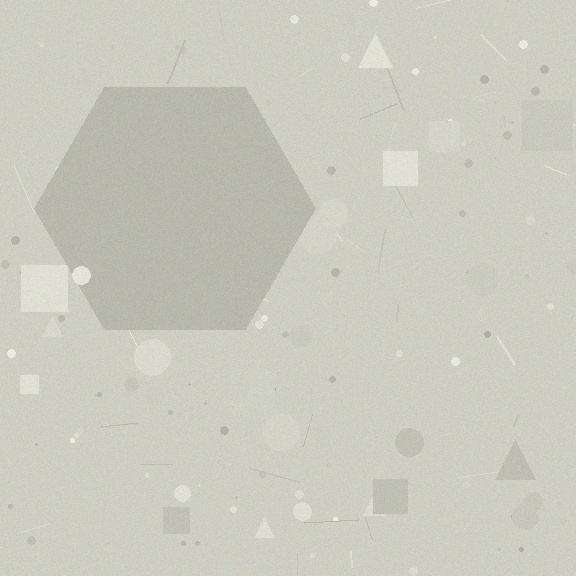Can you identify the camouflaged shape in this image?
The camouflaged shape is a hexagon.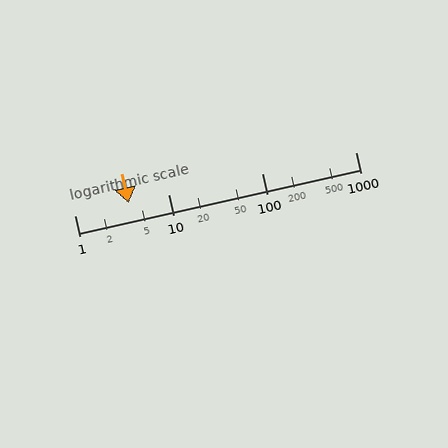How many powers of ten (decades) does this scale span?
The scale spans 3 decades, from 1 to 1000.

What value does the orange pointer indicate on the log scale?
The pointer indicates approximately 3.8.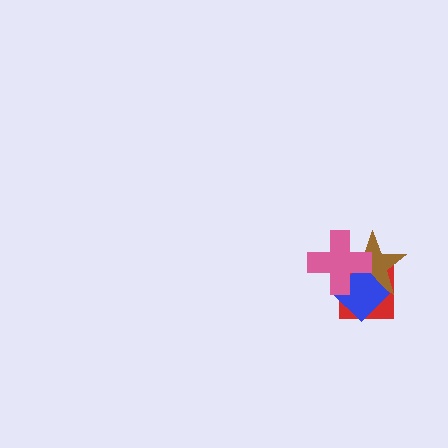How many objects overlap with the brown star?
3 objects overlap with the brown star.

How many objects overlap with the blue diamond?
3 objects overlap with the blue diamond.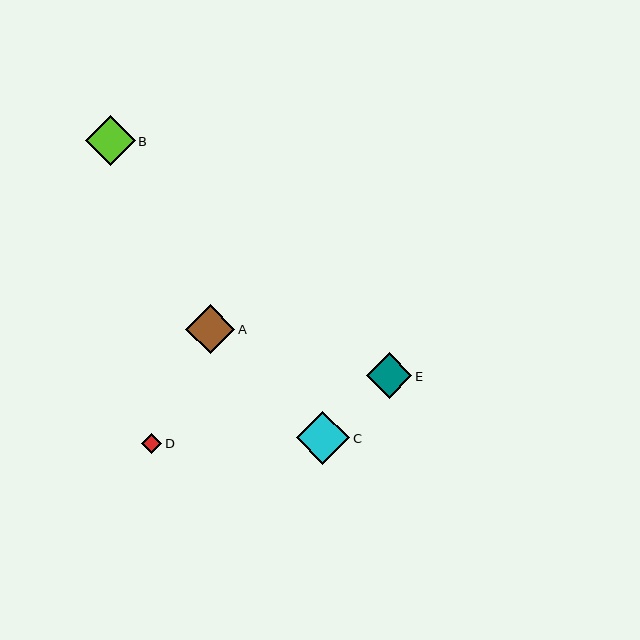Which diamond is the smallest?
Diamond D is the smallest with a size of approximately 20 pixels.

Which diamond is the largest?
Diamond C is the largest with a size of approximately 53 pixels.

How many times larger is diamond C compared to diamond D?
Diamond C is approximately 2.6 times the size of diamond D.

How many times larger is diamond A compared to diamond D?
Diamond A is approximately 2.4 times the size of diamond D.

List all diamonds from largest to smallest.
From largest to smallest: C, B, A, E, D.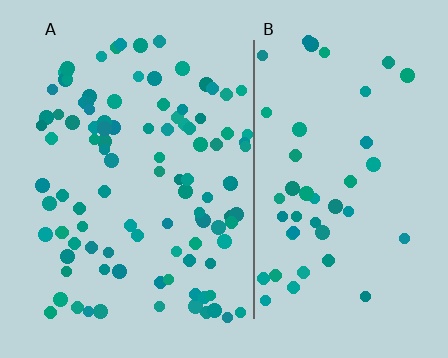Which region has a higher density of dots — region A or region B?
A (the left).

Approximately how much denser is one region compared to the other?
Approximately 2.3× — region A over region B.